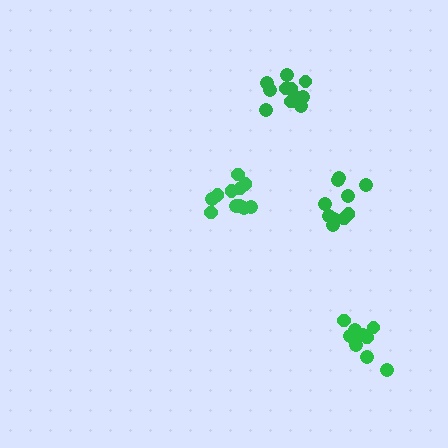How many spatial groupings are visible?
There are 4 spatial groupings.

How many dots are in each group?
Group 1: 11 dots, Group 2: 9 dots, Group 3: 10 dots, Group 4: 11 dots (41 total).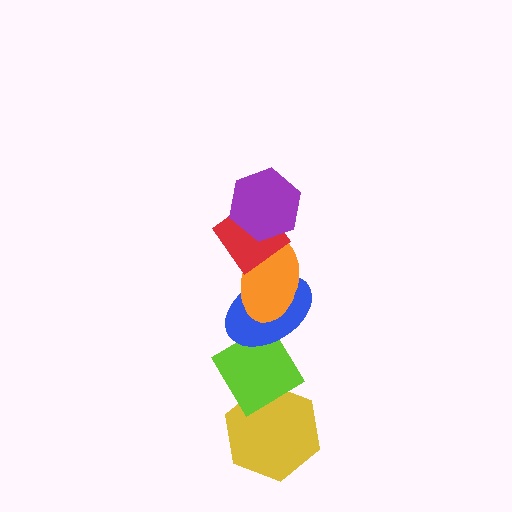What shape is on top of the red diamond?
The purple hexagon is on top of the red diamond.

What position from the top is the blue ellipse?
The blue ellipse is 4th from the top.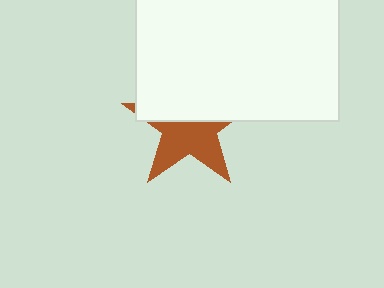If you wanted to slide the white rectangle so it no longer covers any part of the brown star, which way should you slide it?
Slide it up — that is the most direct way to separate the two shapes.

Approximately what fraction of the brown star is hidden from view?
Roughly 47% of the brown star is hidden behind the white rectangle.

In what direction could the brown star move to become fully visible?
The brown star could move down. That would shift it out from behind the white rectangle entirely.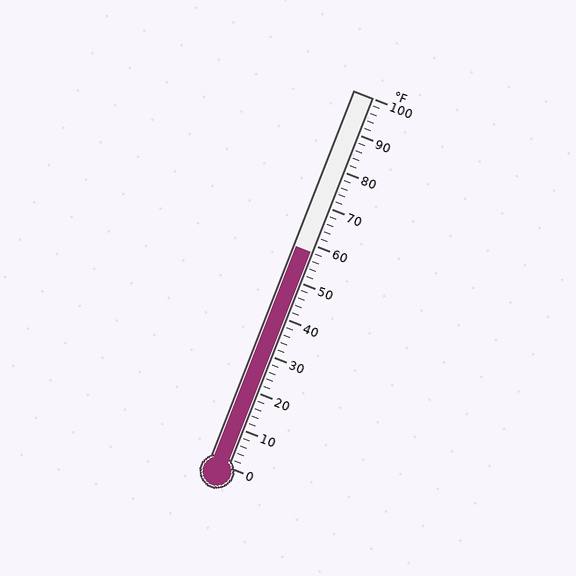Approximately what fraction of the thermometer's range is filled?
The thermometer is filled to approximately 60% of its range.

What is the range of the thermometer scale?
The thermometer scale ranges from 0°F to 100°F.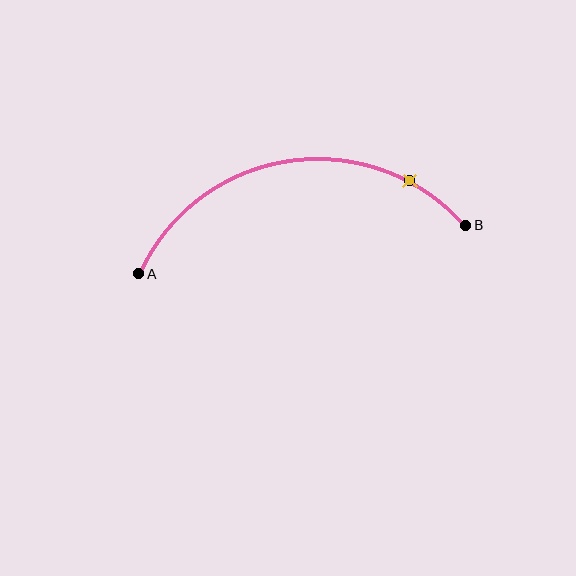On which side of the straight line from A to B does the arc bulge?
The arc bulges above the straight line connecting A and B.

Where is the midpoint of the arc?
The arc midpoint is the point on the curve farthest from the straight line joining A and B. It sits above that line.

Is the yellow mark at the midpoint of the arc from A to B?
No. The yellow mark lies on the arc but is closer to endpoint B. The arc midpoint would be at the point on the curve equidistant along the arc from both A and B.